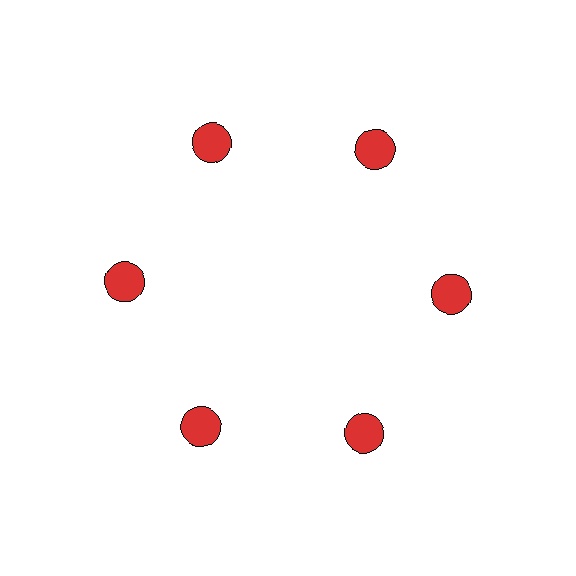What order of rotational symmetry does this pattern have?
This pattern has 6-fold rotational symmetry.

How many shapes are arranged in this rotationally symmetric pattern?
There are 6 shapes, arranged in 6 groups of 1.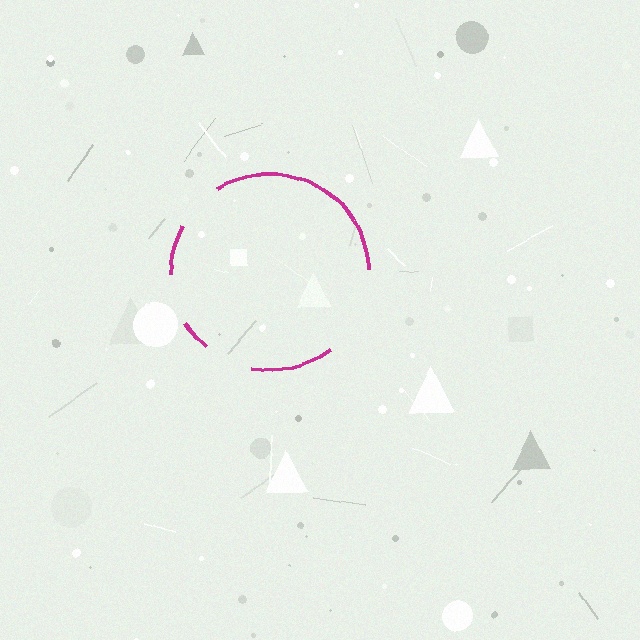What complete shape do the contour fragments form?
The contour fragments form a circle.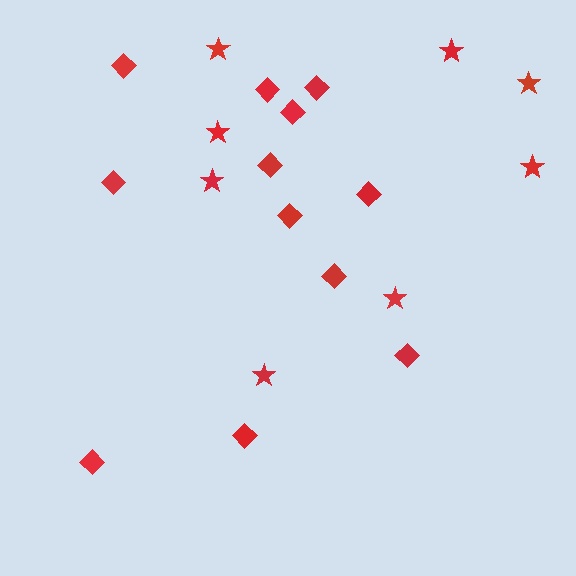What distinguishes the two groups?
There are 2 groups: one group of diamonds (12) and one group of stars (8).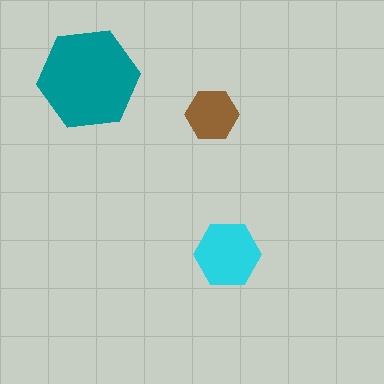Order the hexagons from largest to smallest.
the teal one, the cyan one, the brown one.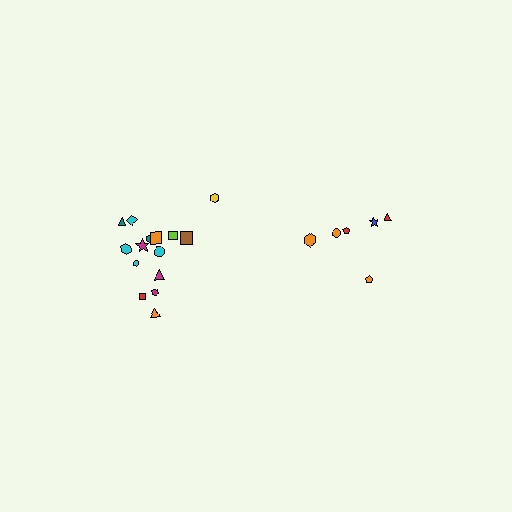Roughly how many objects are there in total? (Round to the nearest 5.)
Roughly 20 objects in total.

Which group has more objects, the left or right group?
The left group.